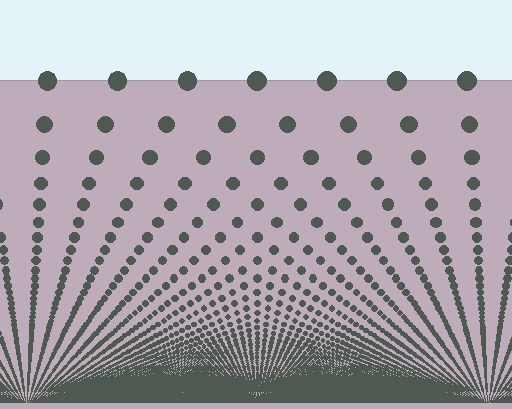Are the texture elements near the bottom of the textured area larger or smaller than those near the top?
Smaller. The gradient is inverted — elements near the bottom are smaller and denser.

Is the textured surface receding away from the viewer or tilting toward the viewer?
The surface appears to tilt toward the viewer. Texture elements get larger and sparser toward the top.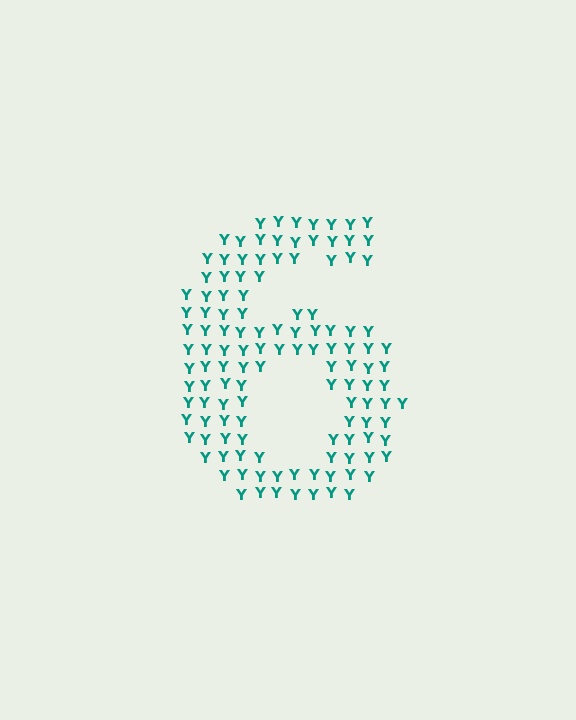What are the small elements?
The small elements are letter Y's.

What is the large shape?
The large shape is the digit 6.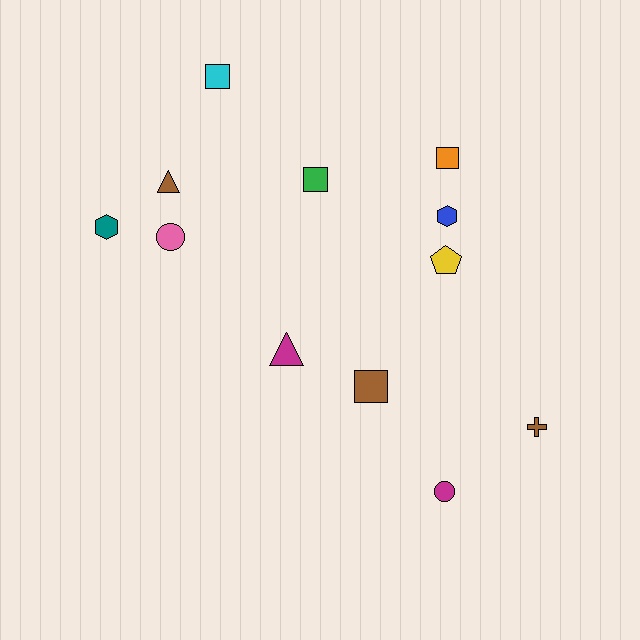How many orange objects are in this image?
There is 1 orange object.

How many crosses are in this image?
There is 1 cross.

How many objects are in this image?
There are 12 objects.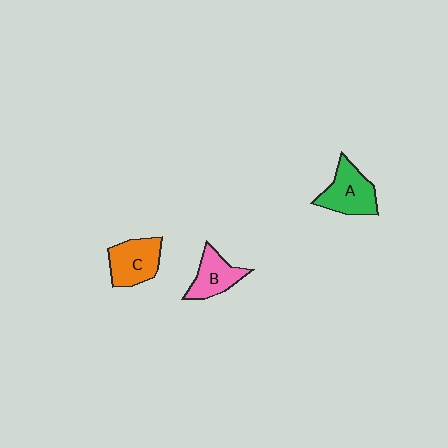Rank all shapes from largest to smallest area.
From largest to smallest: A (green), C (orange), B (pink).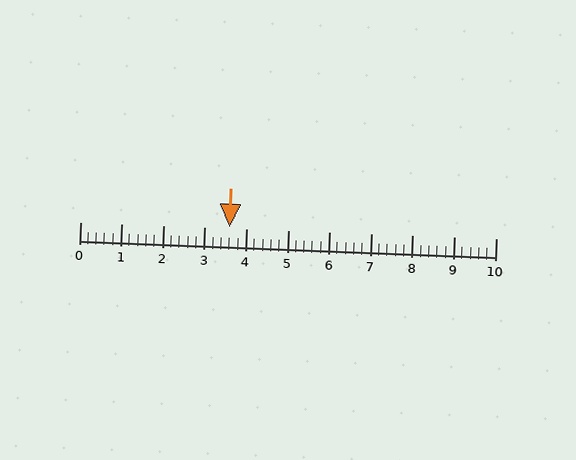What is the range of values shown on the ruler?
The ruler shows values from 0 to 10.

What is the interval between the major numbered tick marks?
The major tick marks are spaced 1 units apart.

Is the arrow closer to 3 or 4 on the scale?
The arrow is closer to 4.